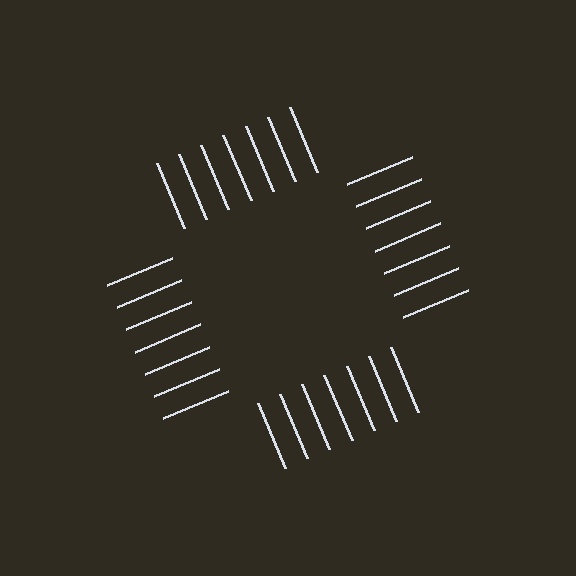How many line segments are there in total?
28 — 7 along each of the 4 edges.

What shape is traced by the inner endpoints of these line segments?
An illusory square — the line segments terminate on its edges but no continuous stroke is drawn.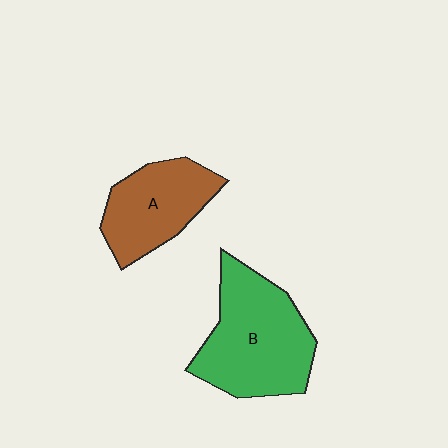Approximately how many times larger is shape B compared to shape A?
Approximately 1.4 times.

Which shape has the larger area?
Shape B (green).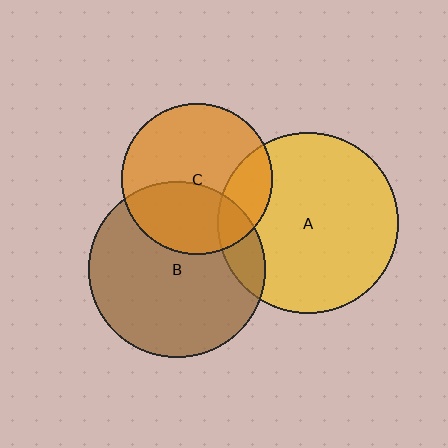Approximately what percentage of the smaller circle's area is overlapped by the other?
Approximately 35%.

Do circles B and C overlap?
Yes.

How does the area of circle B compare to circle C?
Approximately 1.4 times.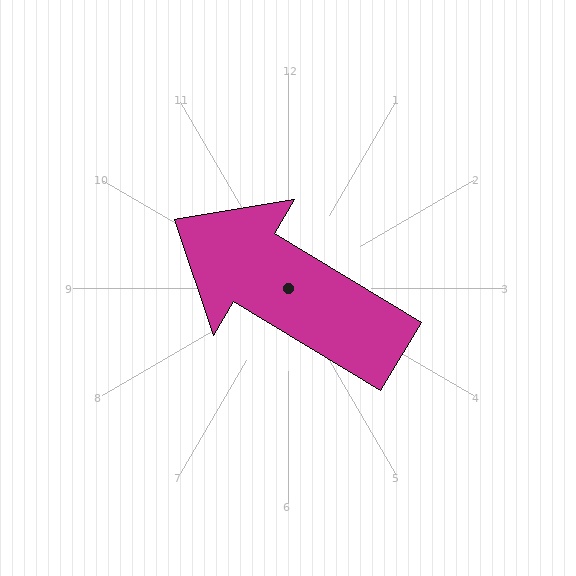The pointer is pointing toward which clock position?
Roughly 10 o'clock.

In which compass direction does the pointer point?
Northwest.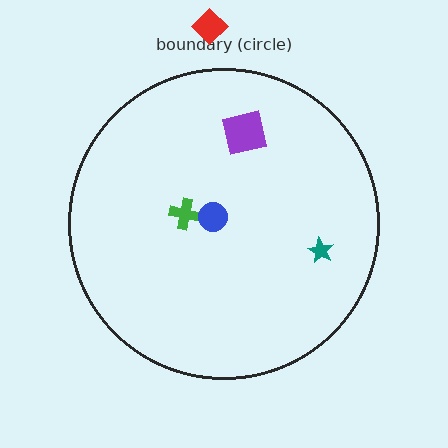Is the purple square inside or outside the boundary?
Inside.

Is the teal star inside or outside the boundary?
Inside.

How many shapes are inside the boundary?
4 inside, 1 outside.